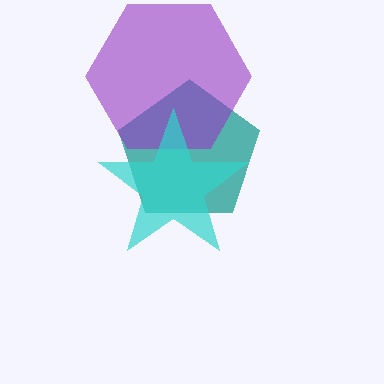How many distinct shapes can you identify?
There are 3 distinct shapes: a teal pentagon, a purple hexagon, a cyan star.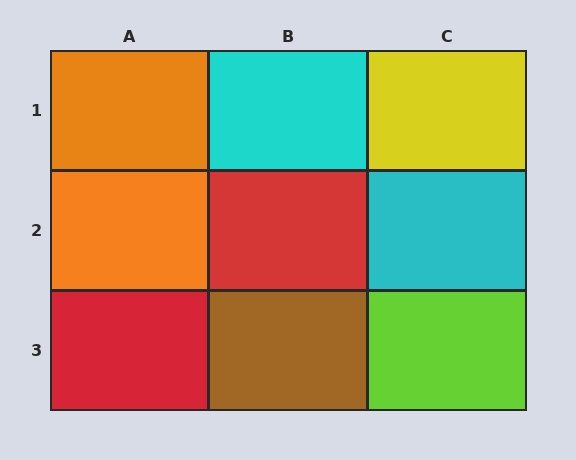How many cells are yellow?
1 cell is yellow.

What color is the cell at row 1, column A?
Orange.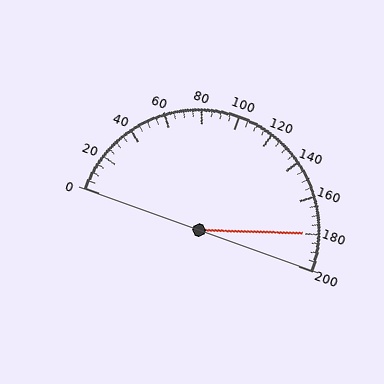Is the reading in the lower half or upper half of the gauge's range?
The reading is in the upper half of the range (0 to 200).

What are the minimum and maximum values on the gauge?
The gauge ranges from 0 to 200.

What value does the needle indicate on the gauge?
The needle indicates approximately 180.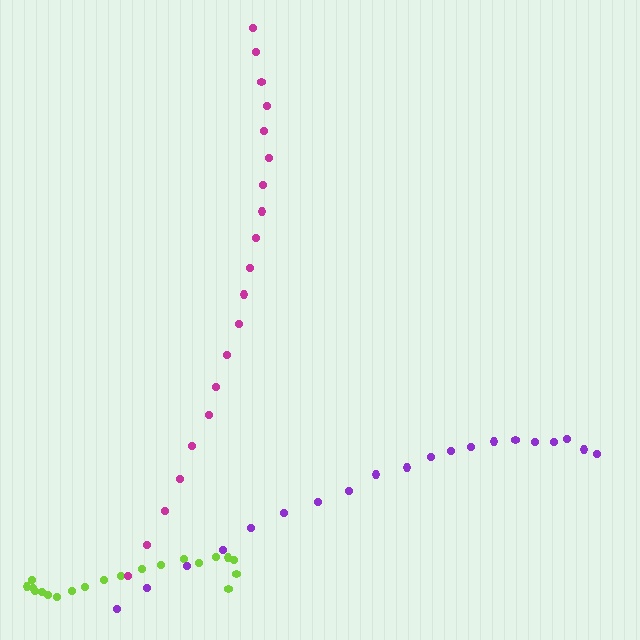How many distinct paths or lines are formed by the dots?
There are 3 distinct paths.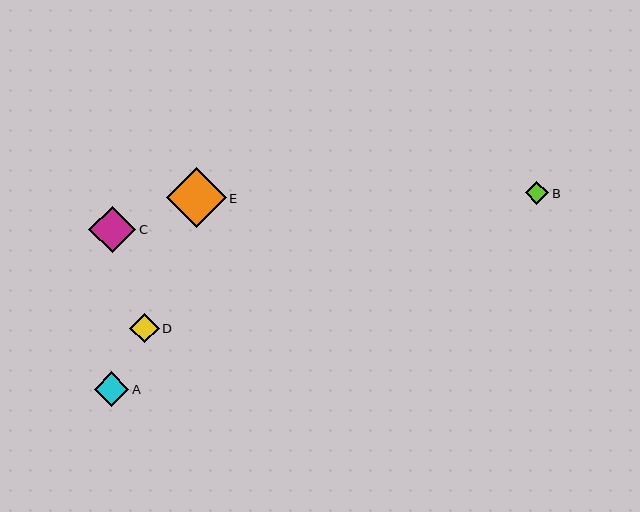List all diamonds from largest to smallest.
From largest to smallest: E, C, A, D, B.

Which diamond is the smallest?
Diamond B is the smallest with a size of approximately 23 pixels.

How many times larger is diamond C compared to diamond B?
Diamond C is approximately 2.0 times the size of diamond B.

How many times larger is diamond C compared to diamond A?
Diamond C is approximately 1.4 times the size of diamond A.